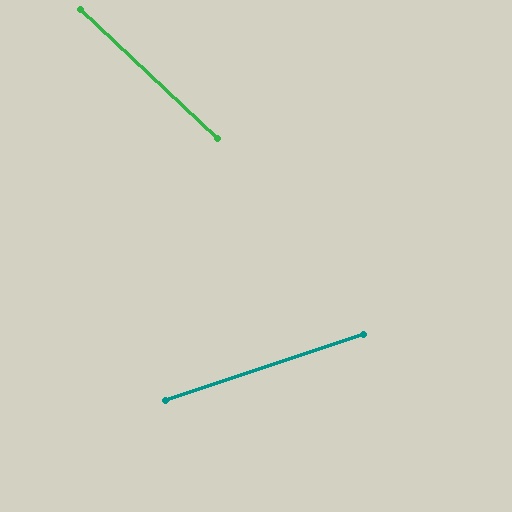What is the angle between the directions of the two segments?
Approximately 62 degrees.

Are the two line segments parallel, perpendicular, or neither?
Neither parallel nor perpendicular — they differ by about 62°.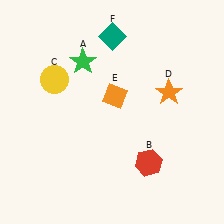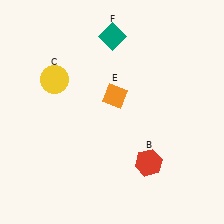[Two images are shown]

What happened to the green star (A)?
The green star (A) was removed in Image 2. It was in the top-left area of Image 1.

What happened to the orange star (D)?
The orange star (D) was removed in Image 2. It was in the top-right area of Image 1.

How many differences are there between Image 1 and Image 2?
There are 2 differences between the two images.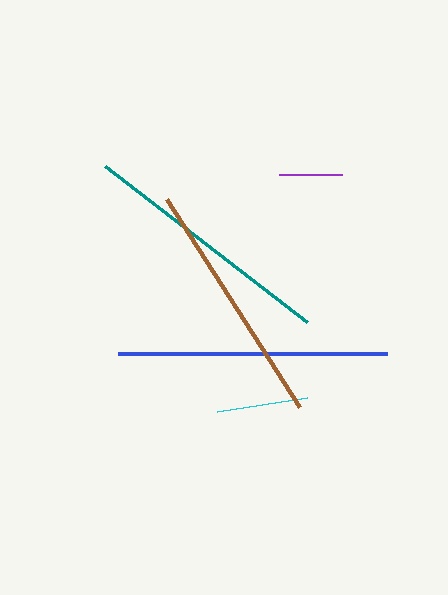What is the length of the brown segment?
The brown segment is approximately 247 pixels long.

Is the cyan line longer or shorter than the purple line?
The cyan line is longer than the purple line.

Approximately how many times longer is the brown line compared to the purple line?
The brown line is approximately 3.9 times the length of the purple line.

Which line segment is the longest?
The blue line is the longest at approximately 269 pixels.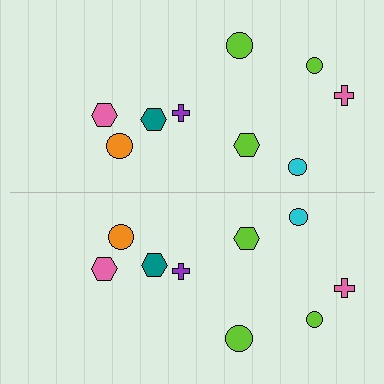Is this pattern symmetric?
Yes, this pattern has bilateral (reflection) symmetry.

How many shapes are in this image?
There are 18 shapes in this image.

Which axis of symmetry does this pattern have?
The pattern has a horizontal axis of symmetry running through the center of the image.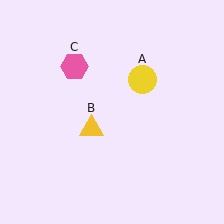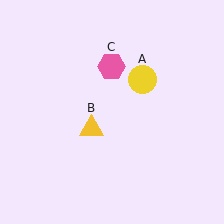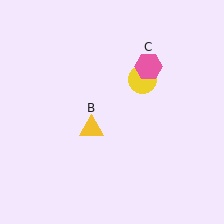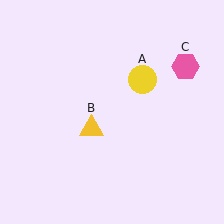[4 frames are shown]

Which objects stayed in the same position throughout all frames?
Yellow circle (object A) and yellow triangle (object B) remained stationary.